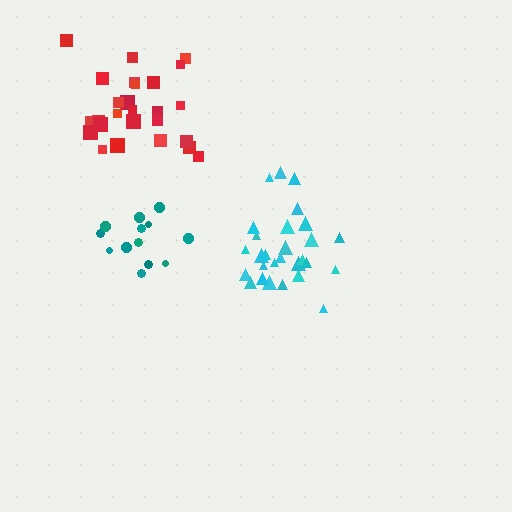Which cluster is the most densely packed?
Teal.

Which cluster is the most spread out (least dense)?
Red.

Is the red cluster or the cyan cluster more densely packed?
Cyan.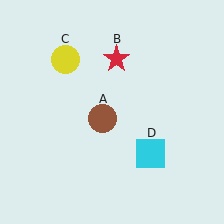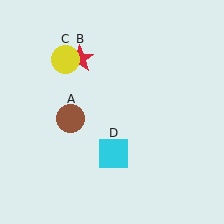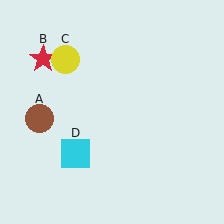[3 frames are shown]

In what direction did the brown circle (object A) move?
The brown circle (object A) moved left.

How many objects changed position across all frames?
3 objects changed position: brown circle (object A), red star (object B), cyan square (object D).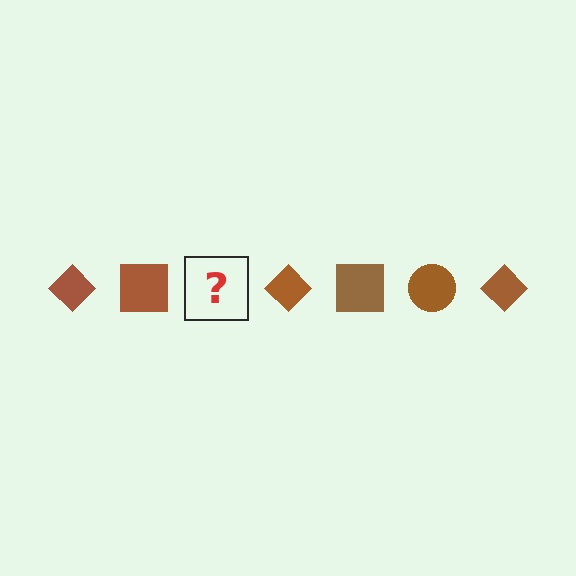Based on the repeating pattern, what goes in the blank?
The blank should be a brown circle.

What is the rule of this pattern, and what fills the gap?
The rule is that the pattern cycles through diamond, square, circle shapes in brown. The gap should be filled with a brown circle.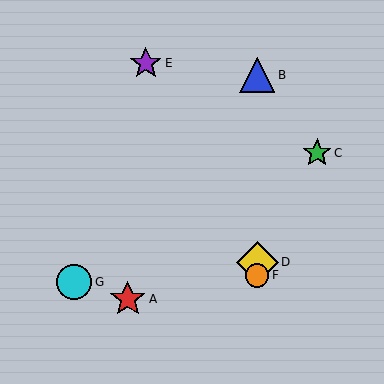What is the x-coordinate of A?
Object A is at x≈128.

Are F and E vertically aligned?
No, F is at x≈257 and E is at x≈146.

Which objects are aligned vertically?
Objects B, D, F are aligned vertically.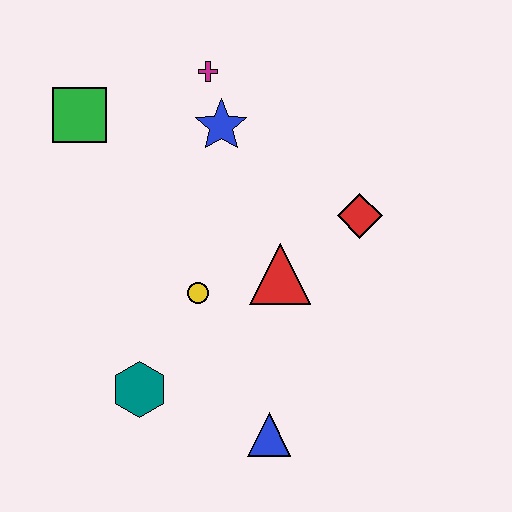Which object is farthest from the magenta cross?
The blue triangle is farthest from the magenta cross.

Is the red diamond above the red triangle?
Yes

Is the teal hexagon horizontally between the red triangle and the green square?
Yes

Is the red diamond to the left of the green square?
No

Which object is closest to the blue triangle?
The teal hexagon is closest to the blue triangle.